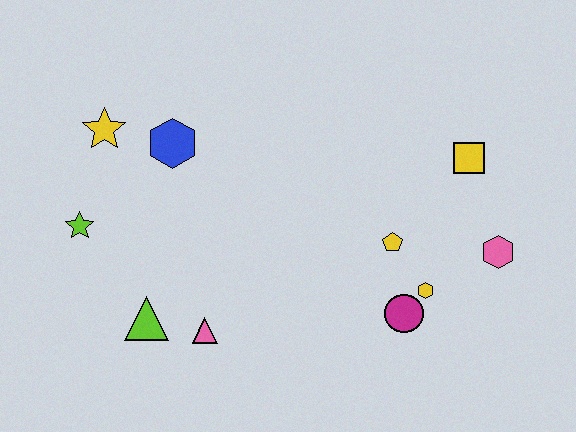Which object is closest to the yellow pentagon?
The yellow hexagon is closest to the yellow pentagon.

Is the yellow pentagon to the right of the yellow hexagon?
No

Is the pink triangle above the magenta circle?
No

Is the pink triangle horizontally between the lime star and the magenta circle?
Yes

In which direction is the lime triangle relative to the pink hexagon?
The lime triangle is to the left of the pink hexagon.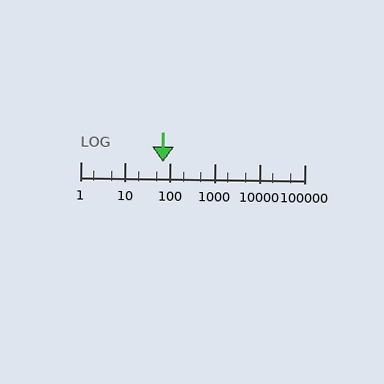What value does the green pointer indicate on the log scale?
The pointer indicates approximately 69.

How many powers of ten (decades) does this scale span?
The scale spans 5 decades, from 1 to 100000.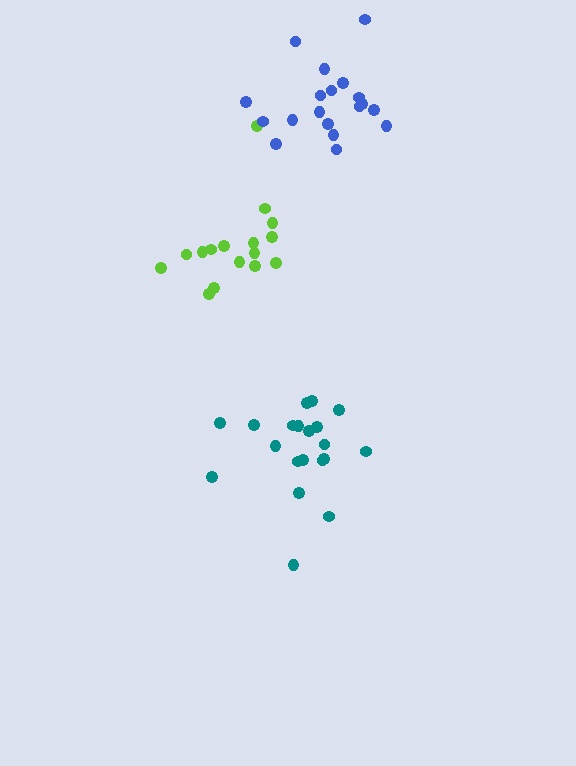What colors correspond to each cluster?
The clusters are colored: lime, teal, blue.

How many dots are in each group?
Group 1: 16 dots, Group 2: 20 dots, Group 3: 19 dots (55 total).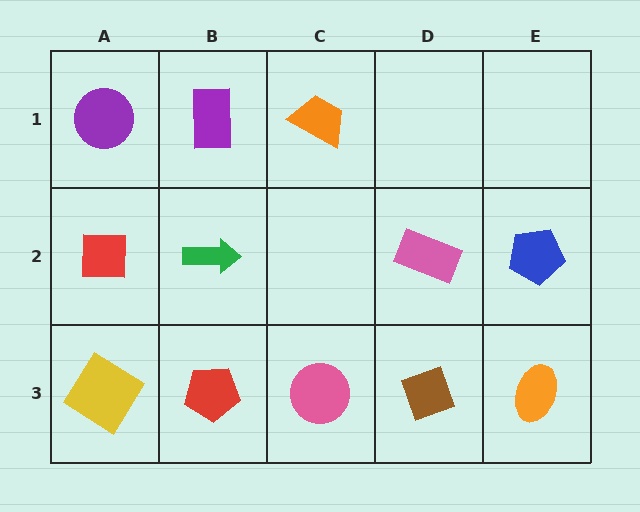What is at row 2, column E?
A blue pentagon.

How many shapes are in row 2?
4 shapes.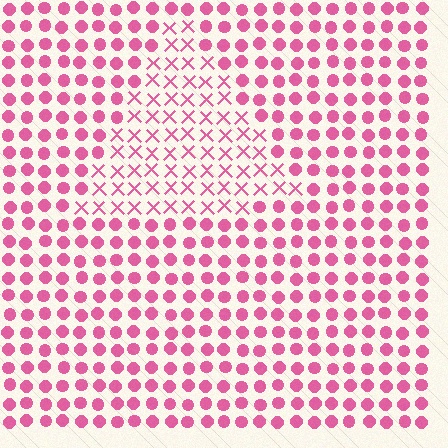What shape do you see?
I see a triangle.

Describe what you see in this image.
The image is filled with small pink elements arranged in a uniform grid. A triangle-shaped region contains X marks, while the surrounding area contains circles. The boundary is defined purely by the change in element shape.